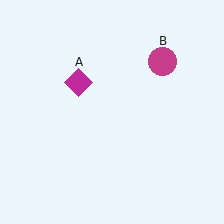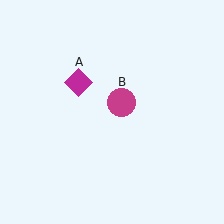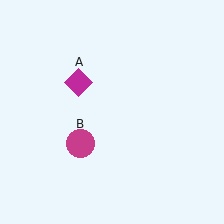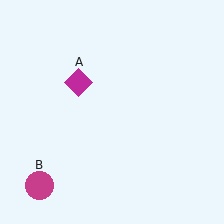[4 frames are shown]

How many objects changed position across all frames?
1 object changed position: magenta circle (object B).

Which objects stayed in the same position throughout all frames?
Magenta diamond (object A) remained stationary.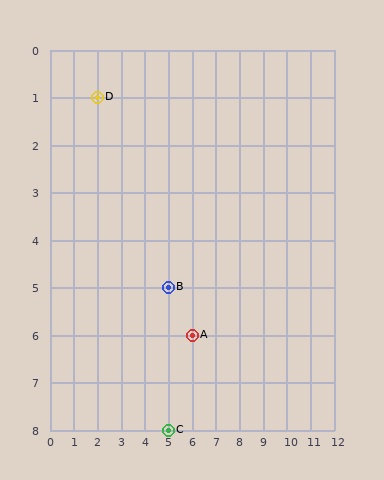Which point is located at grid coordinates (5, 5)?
Point B is at (5, 5).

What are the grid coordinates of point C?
Point C is at grid coordinates (5, 8).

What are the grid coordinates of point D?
Point D is at grid coordinates (2, 1).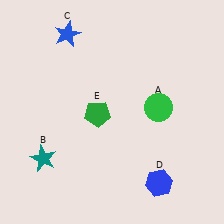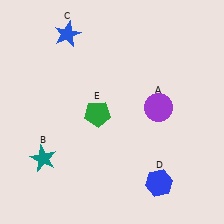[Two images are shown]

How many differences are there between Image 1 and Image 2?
There is 1 difference between the two images.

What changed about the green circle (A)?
In Image 1, A is green. In Image 2, it changed to purple.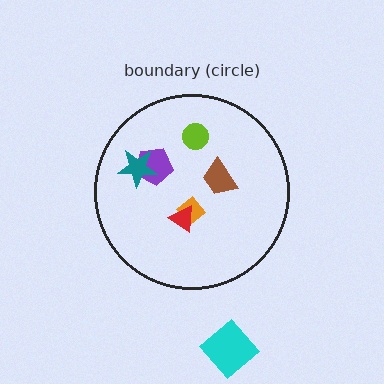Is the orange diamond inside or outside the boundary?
Inside.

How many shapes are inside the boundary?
6 inside, 1 outside.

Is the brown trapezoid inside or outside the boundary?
Inside.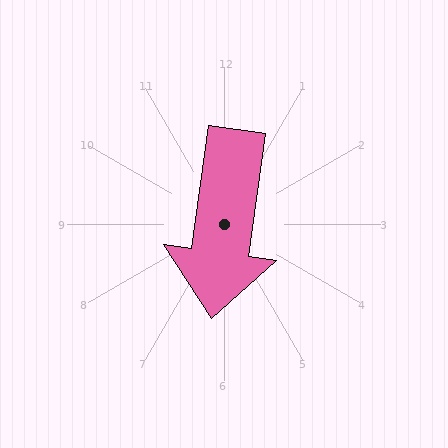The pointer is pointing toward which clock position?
Roughly 6 o'clock.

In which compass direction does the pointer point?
South.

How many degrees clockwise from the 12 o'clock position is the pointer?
Approximately 188 degrees.